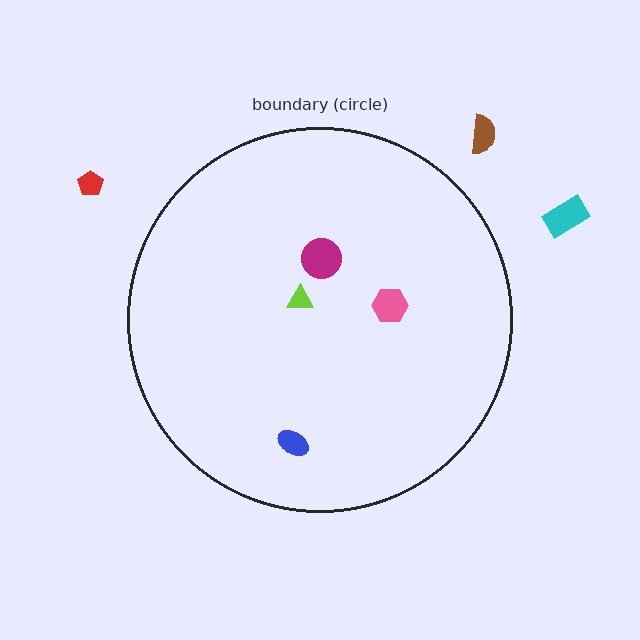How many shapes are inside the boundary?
4 inside, 3 outside.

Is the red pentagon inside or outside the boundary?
Outside.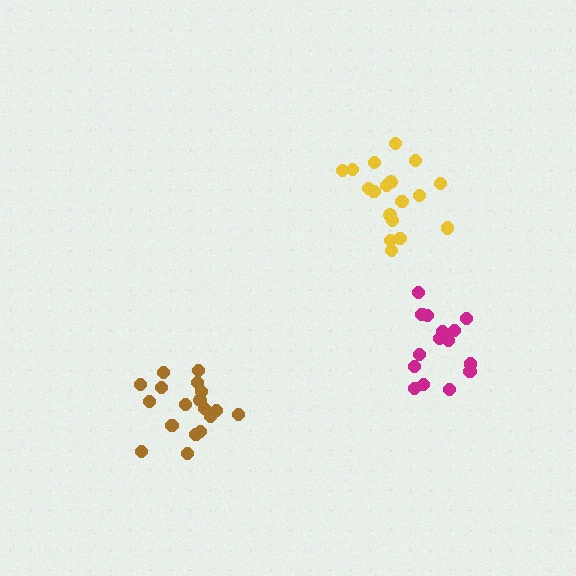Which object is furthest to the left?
The brown cluster is leftmost.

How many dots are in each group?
Group 1: 18 dots, Group 2: 18 dots, Group 3: 15 dots (51 total).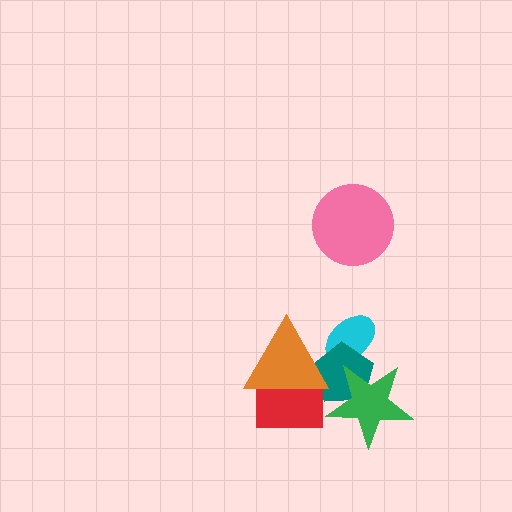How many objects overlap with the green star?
1 object overlaps with the green star.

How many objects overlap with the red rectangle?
1 object overlaps with the red rectangle.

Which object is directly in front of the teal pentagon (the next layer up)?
The green star is directly in front of the teal pentagon.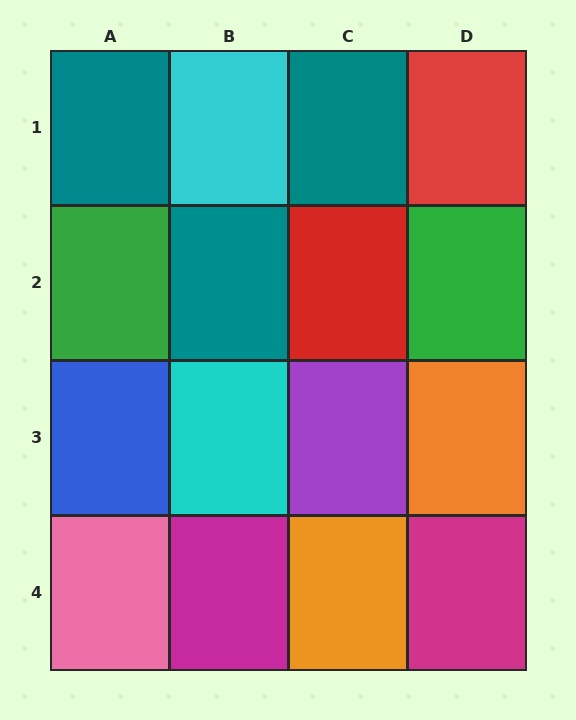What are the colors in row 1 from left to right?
Teal, cyan, teal, red.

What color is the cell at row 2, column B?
Teal.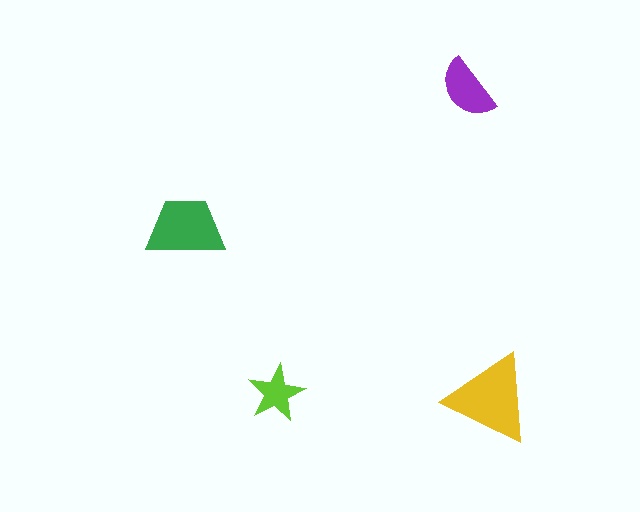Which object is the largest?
The yellow triangle.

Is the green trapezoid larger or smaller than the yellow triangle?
Smaller.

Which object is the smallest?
The lime star.